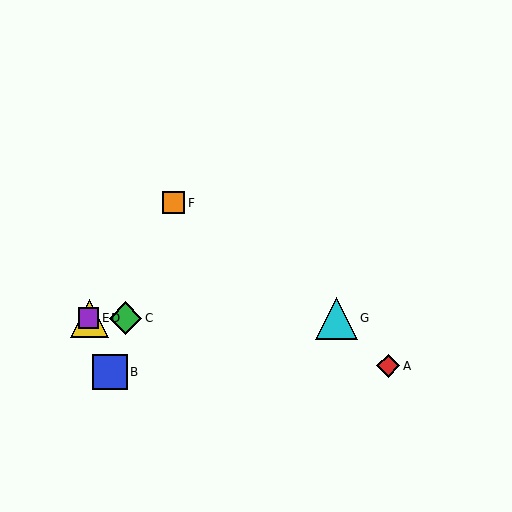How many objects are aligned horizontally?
4 objects (C, D, E, G) are aligned horizontally.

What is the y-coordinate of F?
Object F is at y≈203.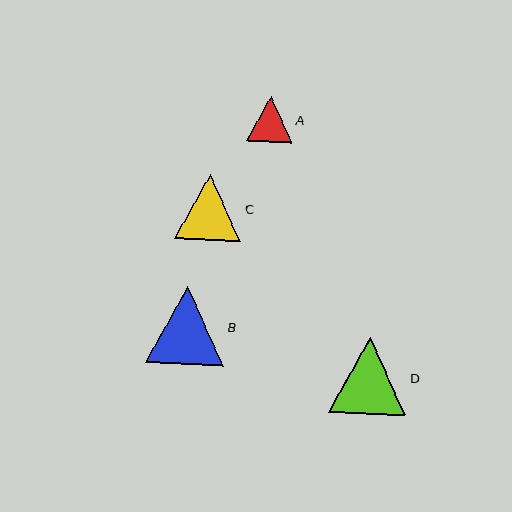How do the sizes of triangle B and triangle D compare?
Triangle B and triangle D are approximately the same size.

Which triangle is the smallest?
Triangle A is the smallest with a size of approximately 46 pixels.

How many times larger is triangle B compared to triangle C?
Triangle B is approximately 1.2 times the size of triangle C.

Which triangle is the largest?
Triangle B is the largest with a size of approximately 78 pixels.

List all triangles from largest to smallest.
From largest to smallest: B, D, C, A.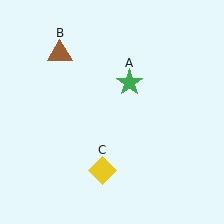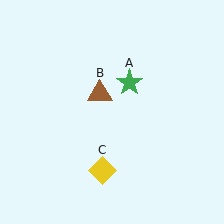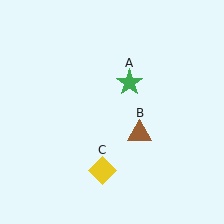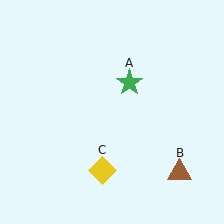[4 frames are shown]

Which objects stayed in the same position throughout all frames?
Green star (object A) and yellow diamond (object C) remained stationary.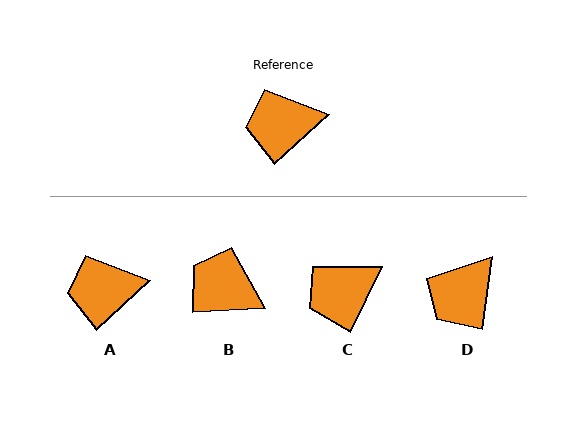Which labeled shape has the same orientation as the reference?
A.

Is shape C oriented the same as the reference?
No, it is off by about 21 degrees.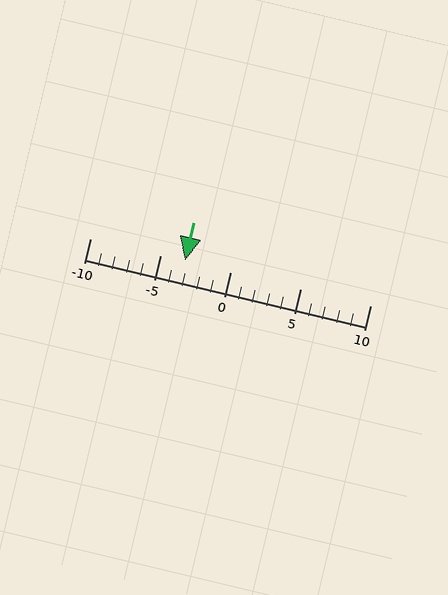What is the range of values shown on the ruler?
The ruler shows values from -10 to 10.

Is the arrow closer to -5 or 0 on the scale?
The arrow is closer to -5.